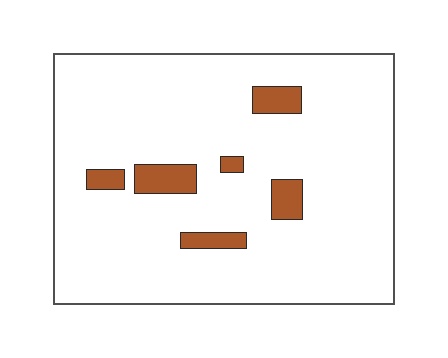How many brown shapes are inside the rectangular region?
6.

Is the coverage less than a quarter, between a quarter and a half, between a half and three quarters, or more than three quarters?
Less than a quarter.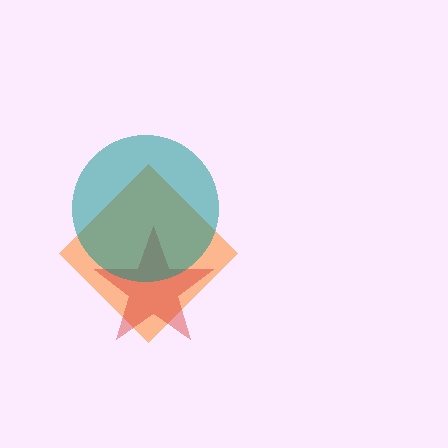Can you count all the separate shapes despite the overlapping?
Yes, there are 3 separate shapes.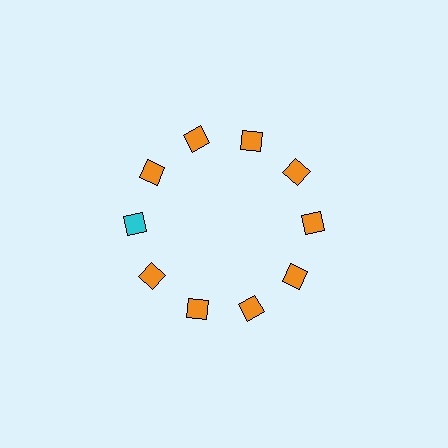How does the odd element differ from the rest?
It has a different color: cyan instead of orange.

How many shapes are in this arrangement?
There are 10 shapes arranged in a ring pattern.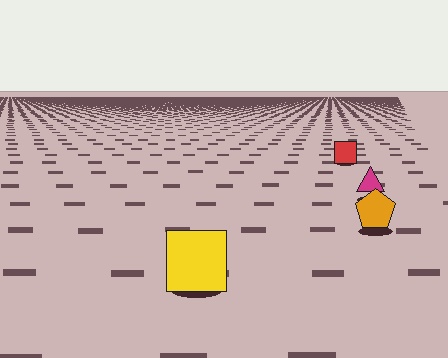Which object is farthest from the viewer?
The red square is farthest from the viewer. It appears smaller and the ground texture around it is denser.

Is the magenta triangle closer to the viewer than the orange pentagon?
No. The orange pentagon is closer — you can tell from the texture gradient: the ground texture is coarser near it.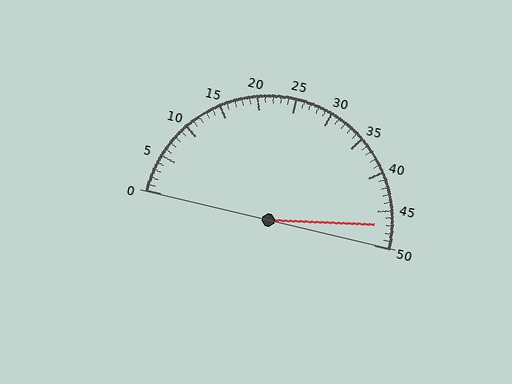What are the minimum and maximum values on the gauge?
The gauge ranges from 0 to 50.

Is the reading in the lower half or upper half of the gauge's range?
The reading is in the upper half of the range (0 to 50).